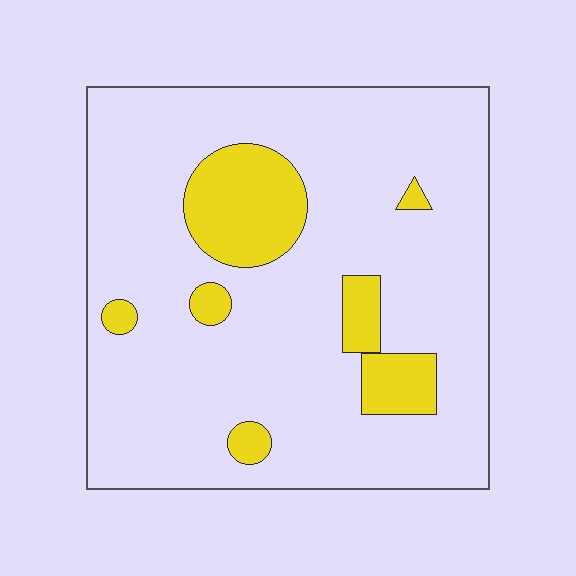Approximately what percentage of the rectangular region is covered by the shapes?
Approximately 15%.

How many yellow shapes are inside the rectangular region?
7.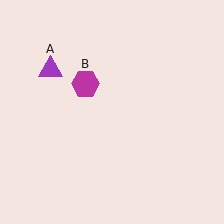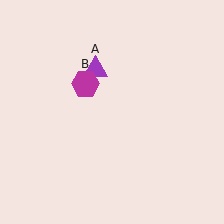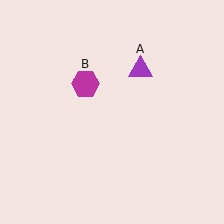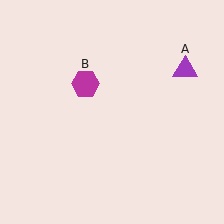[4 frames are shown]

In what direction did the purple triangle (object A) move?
The purple triangle (object A) moved right.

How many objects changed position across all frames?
1 object changed position: purple triangle (object A).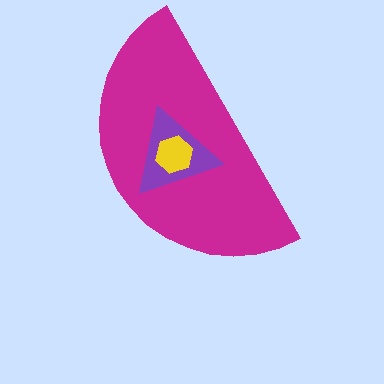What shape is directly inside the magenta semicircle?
The purple triangle.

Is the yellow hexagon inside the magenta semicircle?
Yes.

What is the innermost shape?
The yellow hexagon.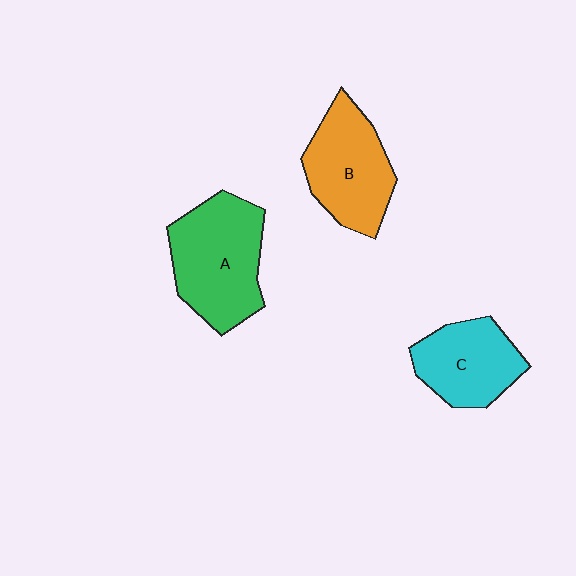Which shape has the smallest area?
Shape C (cyan).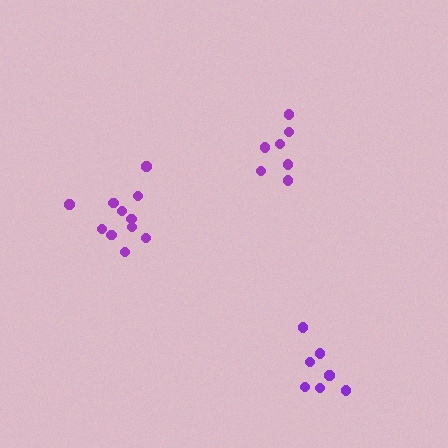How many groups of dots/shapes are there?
There are 3 groups.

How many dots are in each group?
Group 1: 11 dots, Group 2: 7 dots, Group 3: 7 dots (25 total).